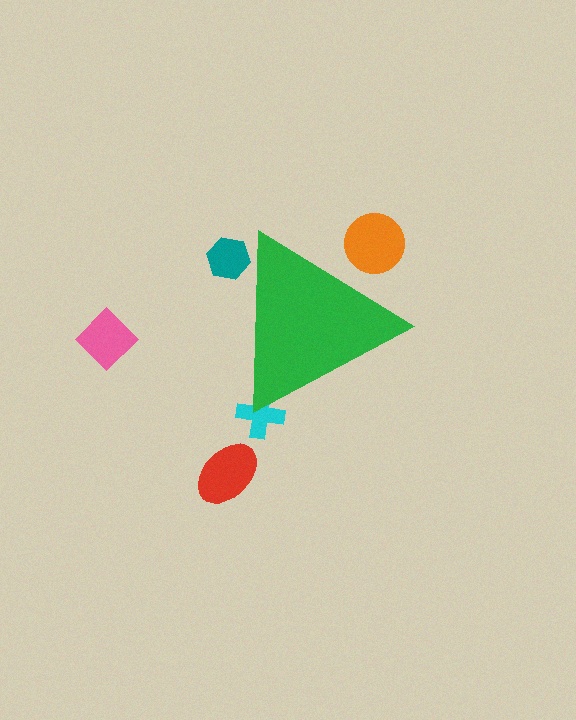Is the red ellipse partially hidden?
No, the red ellipse is fully visible.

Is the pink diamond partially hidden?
No, the pink diamond is fully visible.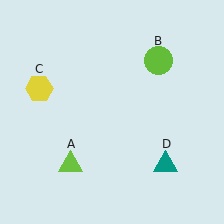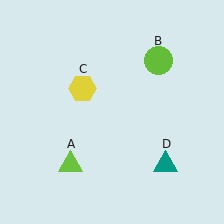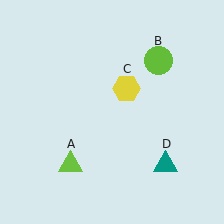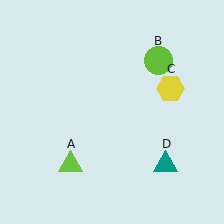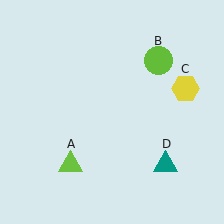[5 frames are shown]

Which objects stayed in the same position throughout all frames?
Lime triangle (object A) and lime circle (object B) and teal triangle (object D) remained stationary.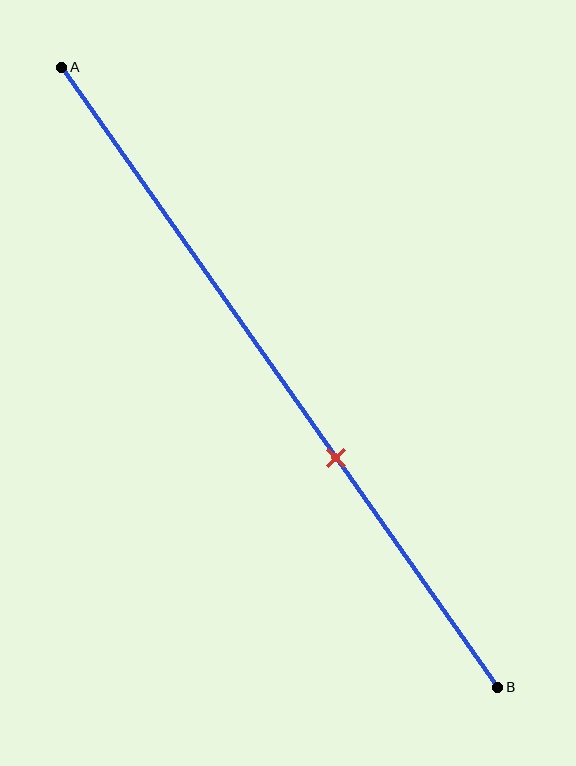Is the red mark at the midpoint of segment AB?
No, the mark is at about 65% from A, not at the 50% midpoint.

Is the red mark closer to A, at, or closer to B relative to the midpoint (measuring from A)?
The red mark is closer to point B than the midpoint of segment AB.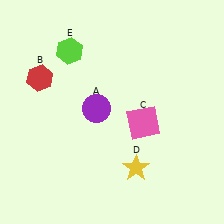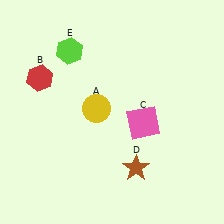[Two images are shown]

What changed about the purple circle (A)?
In Image 1, A is purple. In Image 2, it changed to yellow.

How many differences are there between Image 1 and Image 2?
There are 2 differences between the two images.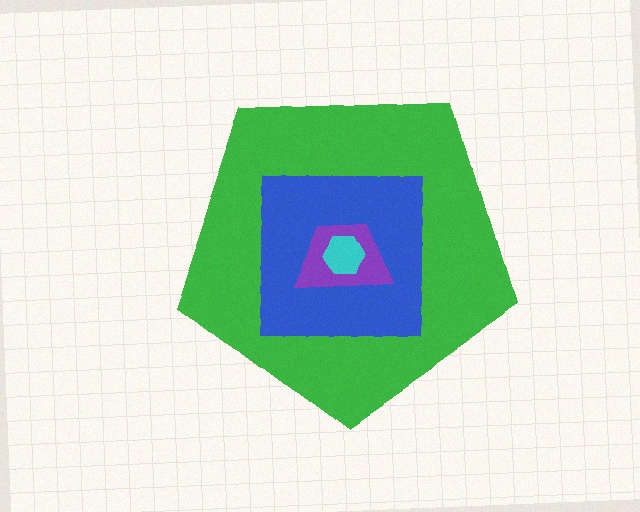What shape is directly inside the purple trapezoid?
The cyan hexagon.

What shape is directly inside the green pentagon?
The blue square.